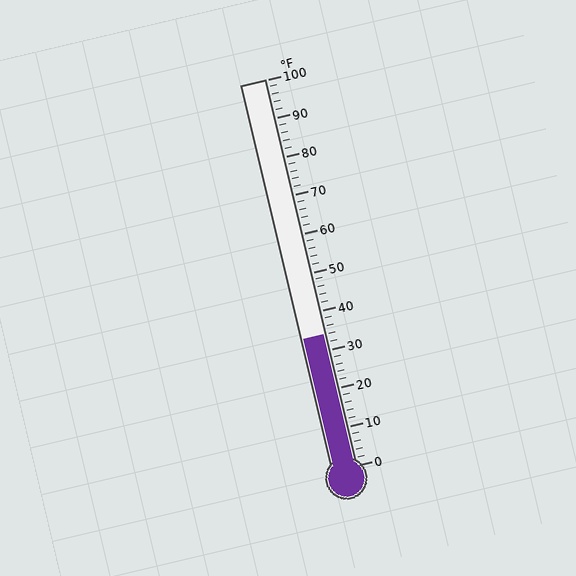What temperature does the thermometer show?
The thermometer shows approximately 34°F.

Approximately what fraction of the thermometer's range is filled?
The thermometer is filled to approximately 35% of its range.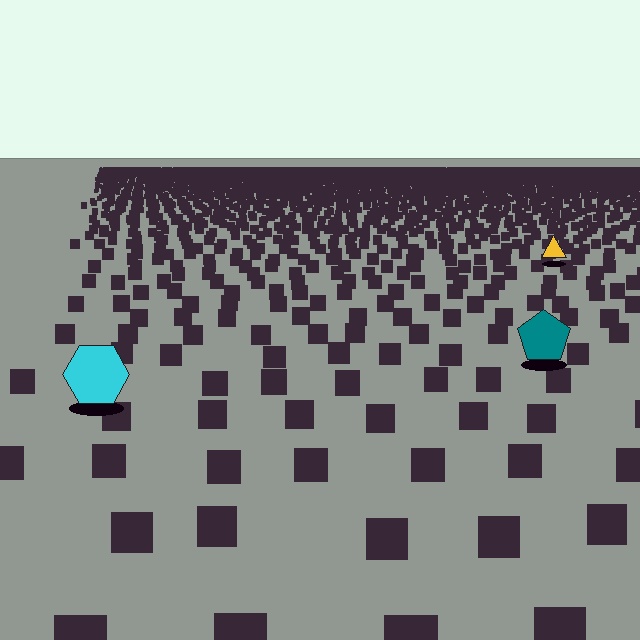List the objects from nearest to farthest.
From nearest to farthest: the cyan hexagon, the teal pentagon, the yellow triangle.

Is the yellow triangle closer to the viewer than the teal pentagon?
No. The teal pentagon is closer — you can tell from the texture gradient: the ground texture is coarser near it.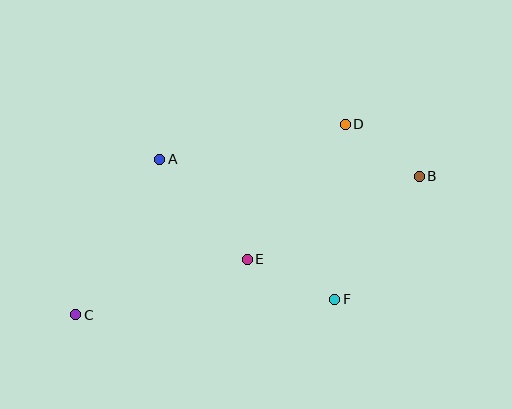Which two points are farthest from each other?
Points B and C are farthest from each other.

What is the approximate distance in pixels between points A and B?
The distance between A and B is approximately 260 pixels.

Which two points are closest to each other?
Points B and D are closest to each other.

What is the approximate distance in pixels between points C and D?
The distance between C and D is approximately 330 pixels.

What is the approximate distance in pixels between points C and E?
The distance between C and E is approximately 180 pixels.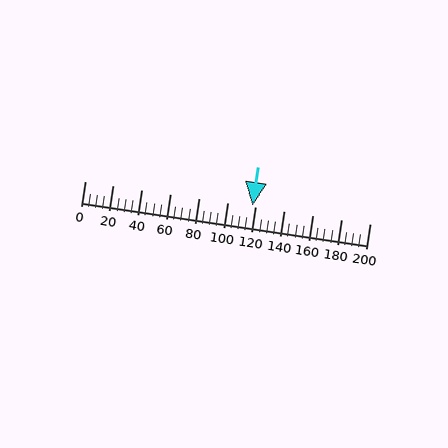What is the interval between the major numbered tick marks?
The major tick marks are spaced 20 units apart.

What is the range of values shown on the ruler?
The ruler shows values from 0 to 200.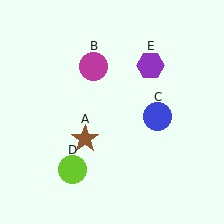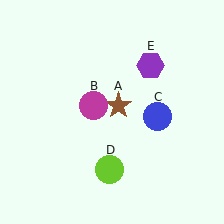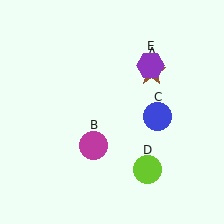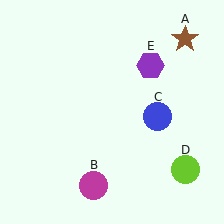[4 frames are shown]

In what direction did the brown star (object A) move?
The brown star (object A) moved up and to the right.